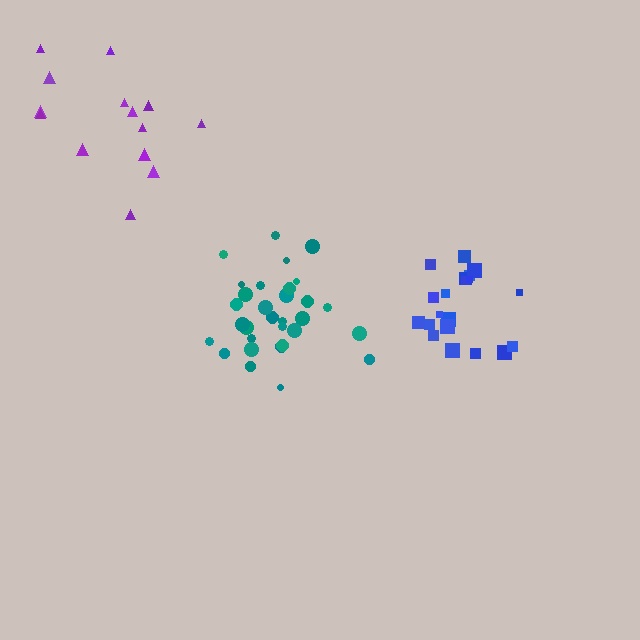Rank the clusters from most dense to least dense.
teal, blue, purple.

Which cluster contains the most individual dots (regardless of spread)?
Teal (31).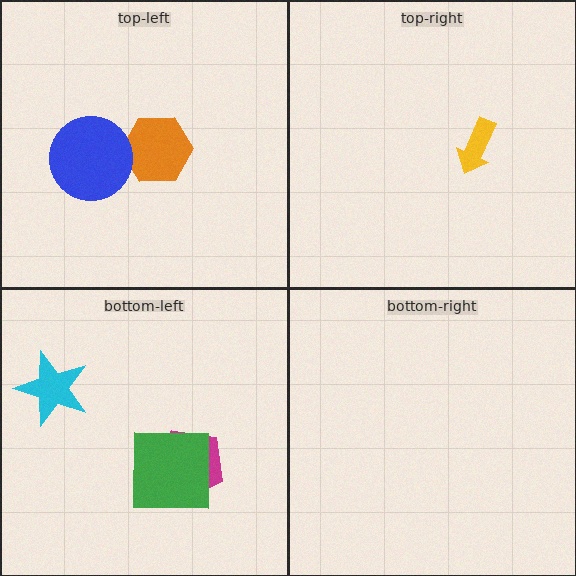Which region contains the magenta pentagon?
The bottom-left region.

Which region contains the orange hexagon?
The top-left region.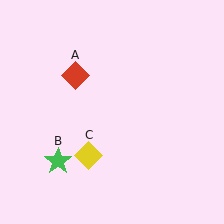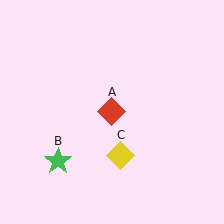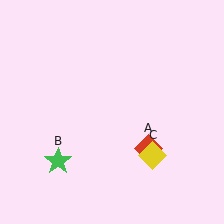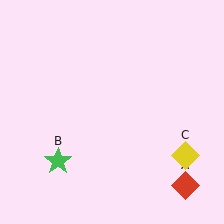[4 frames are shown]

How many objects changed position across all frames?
2 objects changed position: red diamond (object A), yellow diamond (object C).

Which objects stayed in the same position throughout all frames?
Green star (object B) remained stationary.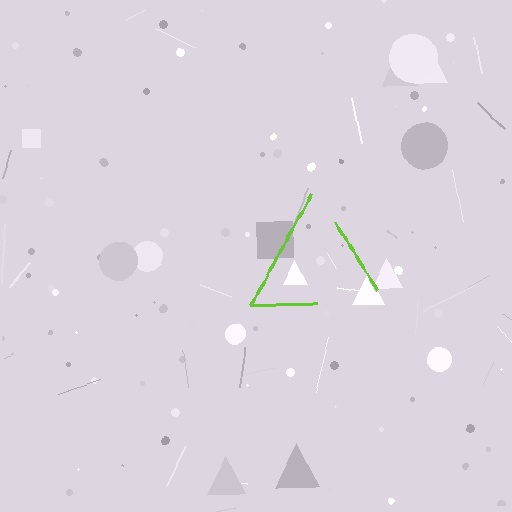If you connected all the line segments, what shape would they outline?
They would outline a triangle.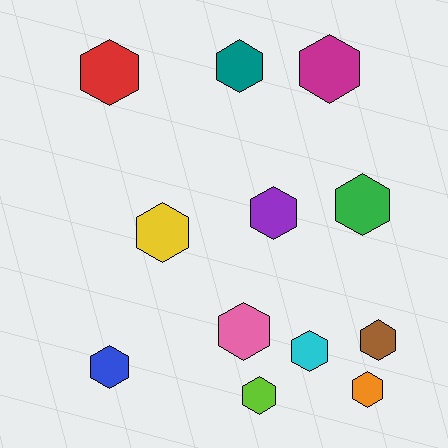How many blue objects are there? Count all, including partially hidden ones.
There is 1 blue object.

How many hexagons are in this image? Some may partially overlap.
There are 12 hexagons.